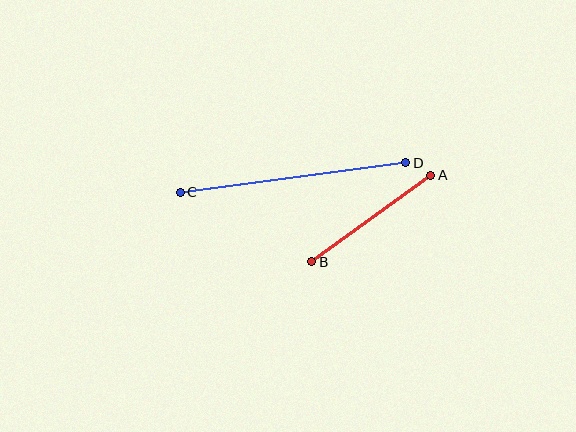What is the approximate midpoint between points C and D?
The midpoint is at approximately (293, 177) pixels.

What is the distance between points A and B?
The distance is approximately 147 pixels.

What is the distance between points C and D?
The distance is approximately 227 pixels.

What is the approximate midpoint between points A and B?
The midpoint is at approximately (371, 218) pixels.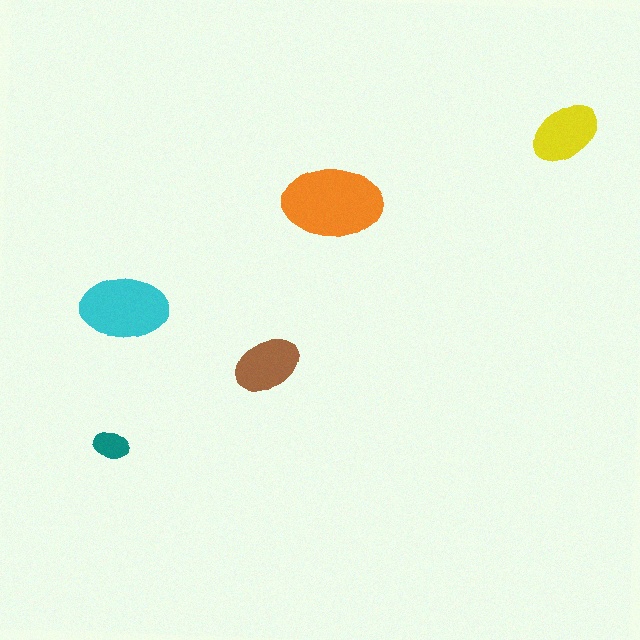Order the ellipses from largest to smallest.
the orange one, the cyan one, the yellow one, the brown one, the teal one.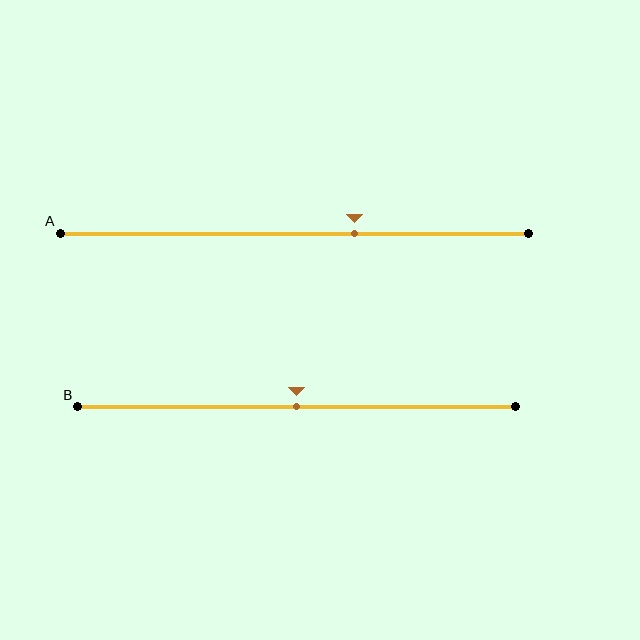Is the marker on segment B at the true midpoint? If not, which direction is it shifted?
Yes, the marker on segment B is at the true midpoint.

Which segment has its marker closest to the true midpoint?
Segment B has its marker closest to the true midpoint.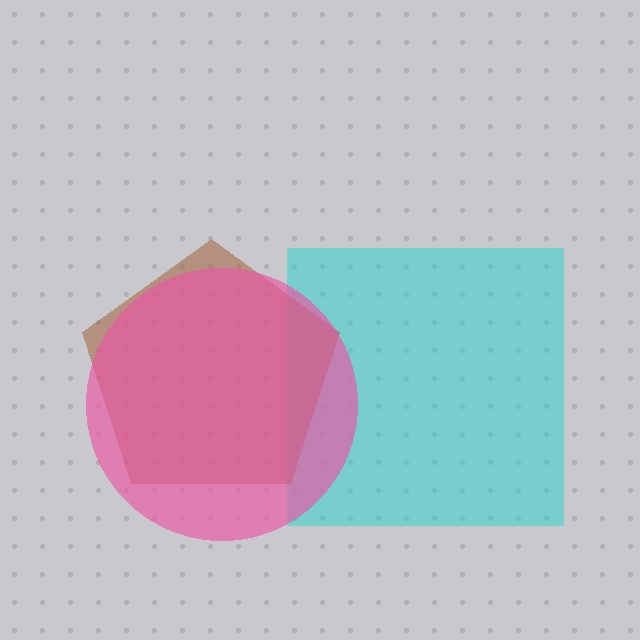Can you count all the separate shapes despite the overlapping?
Yes, there are 3 separate shapes.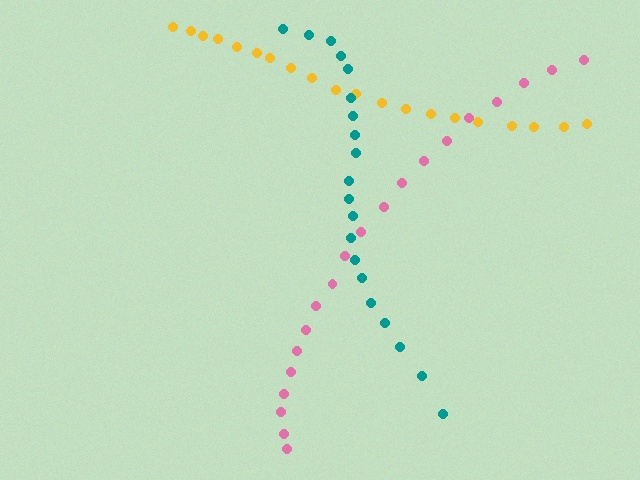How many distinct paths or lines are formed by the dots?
There are 3 distinct paths.